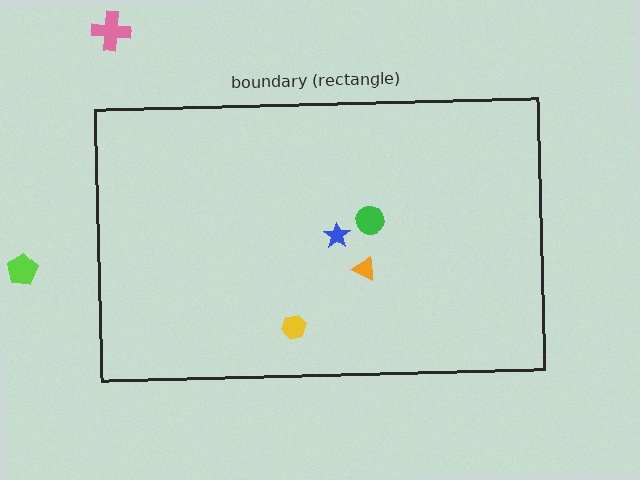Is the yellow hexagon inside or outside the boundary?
Inside.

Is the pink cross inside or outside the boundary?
Outside.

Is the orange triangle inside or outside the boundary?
Inside.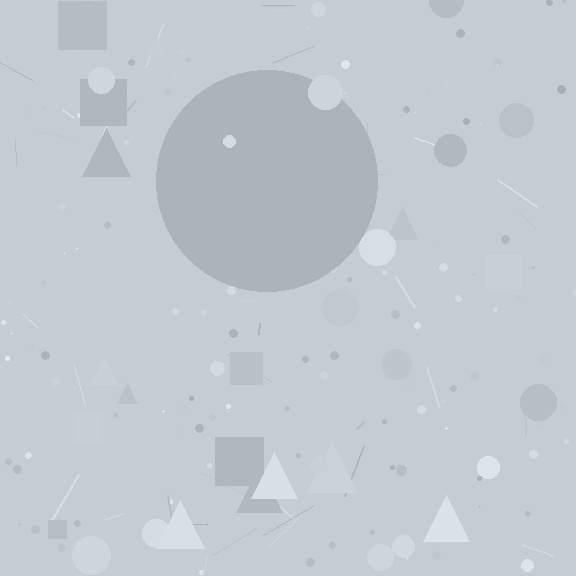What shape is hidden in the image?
A circle is hidden in the image.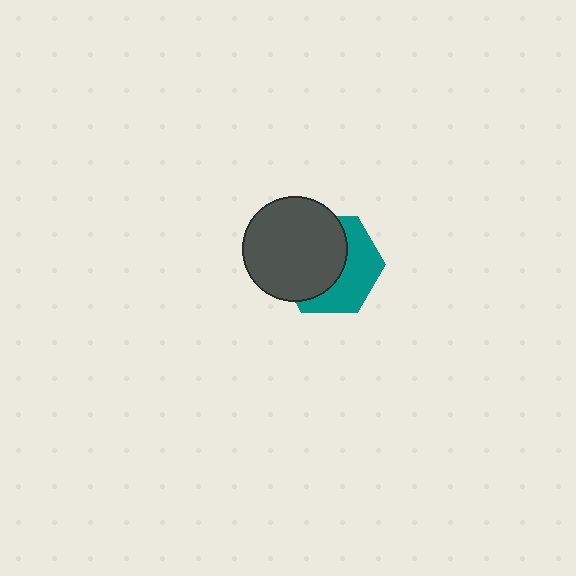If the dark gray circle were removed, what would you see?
You would see the complete teal hexagon.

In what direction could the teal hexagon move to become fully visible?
The teal hexagon could move toward the lower-right. That would shift it out from behind the dark gray circle entirely.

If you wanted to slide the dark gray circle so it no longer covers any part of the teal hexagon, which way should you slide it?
Slide it toward the upper-left — that is the most direct way to separate the two shapes.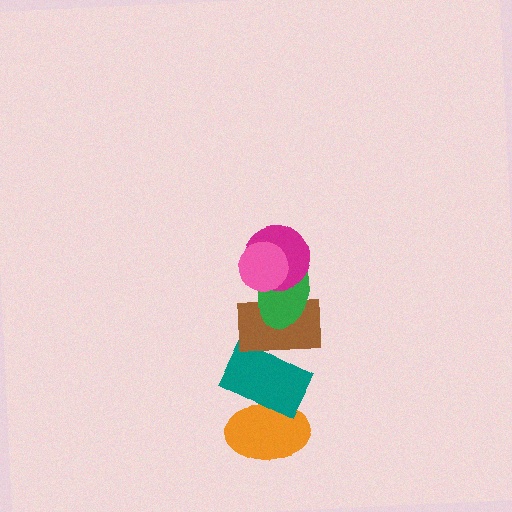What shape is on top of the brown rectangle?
The green ellipse is on top of the brown rectangle.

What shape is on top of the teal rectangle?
The brown rectangle is on top of the teal rectangle.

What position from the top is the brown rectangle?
The brown rectangle is 4th from the top.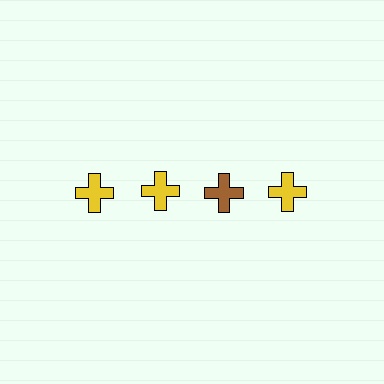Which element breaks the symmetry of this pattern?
The brown cross in the top row, center column breaks the symmetry. All other shapes are yellow crosses.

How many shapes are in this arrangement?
There are 4 shapes arranged in a grid pattern.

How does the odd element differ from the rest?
It has a different color: brown instead of yellow.